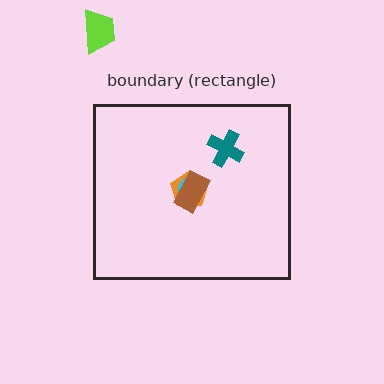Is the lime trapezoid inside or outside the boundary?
Outside.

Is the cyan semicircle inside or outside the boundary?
Inside.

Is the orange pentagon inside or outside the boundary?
Inside.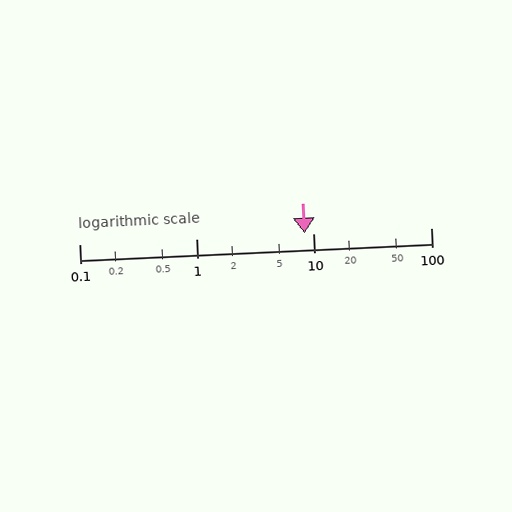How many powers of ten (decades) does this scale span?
The scale spans 3 decades, from 0.1 to 100.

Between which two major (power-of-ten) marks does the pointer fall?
The pointer is between 1 and 10.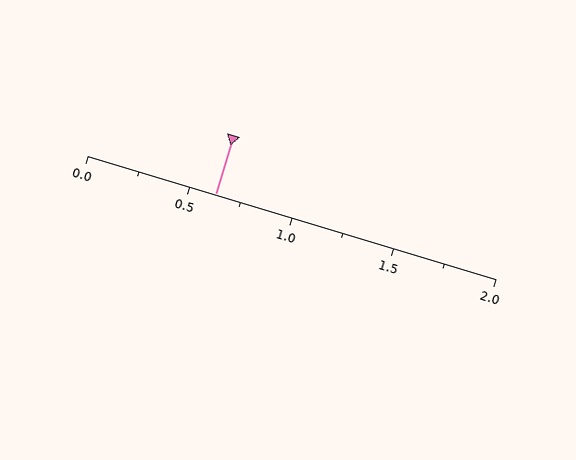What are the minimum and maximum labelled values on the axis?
The axis runs from 0.0 to 2.0.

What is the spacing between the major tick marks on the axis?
The major ticks are spaced 0.5 apart.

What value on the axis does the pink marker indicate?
The marker indicates approximately 0.62.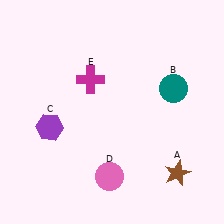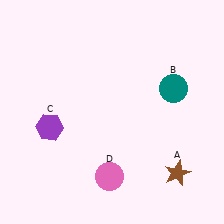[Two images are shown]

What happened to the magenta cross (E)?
The magenta cross (E) was removed in Image 2. It was in the top-left area of Image 1.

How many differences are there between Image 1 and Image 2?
There is 1 difference between the two images.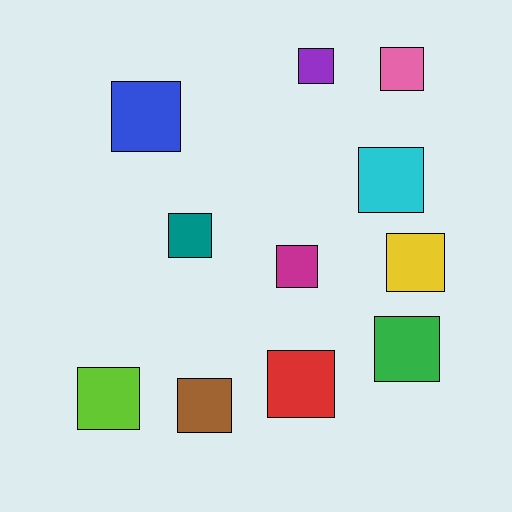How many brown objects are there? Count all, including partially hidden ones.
There is 1 brown object.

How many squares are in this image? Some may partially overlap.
There are 11 squares.